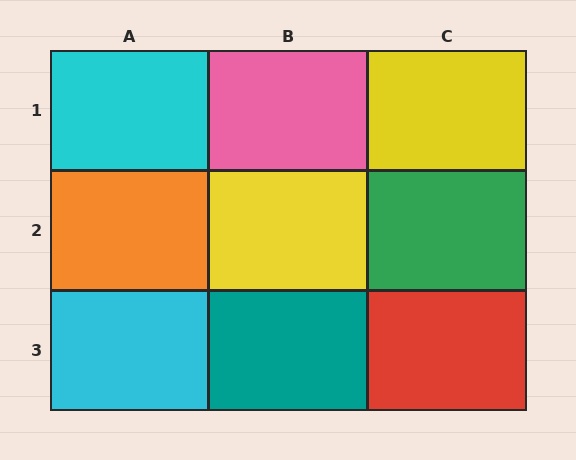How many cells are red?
1 cell is red.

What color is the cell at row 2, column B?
Yellow.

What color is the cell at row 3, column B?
Teal.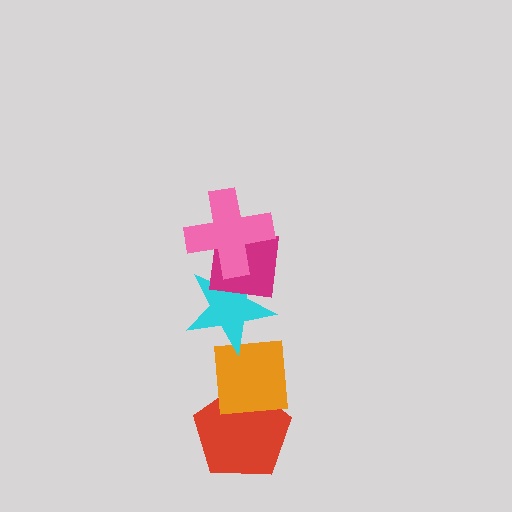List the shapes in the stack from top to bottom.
From top to bottom: the pink cross, the magenta square, the cyan star, the orange square, the red pentagon.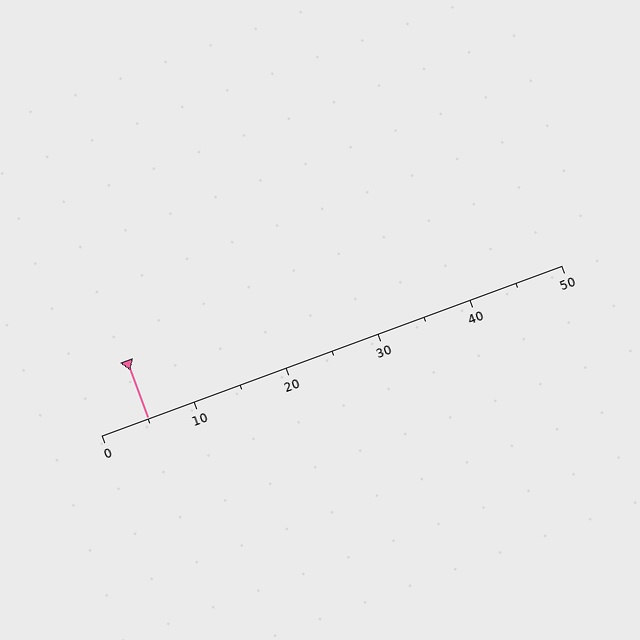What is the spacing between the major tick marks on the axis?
The major ticks are spaced 10 apart.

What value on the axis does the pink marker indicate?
The marker indicates approximately 5.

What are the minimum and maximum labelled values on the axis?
The axis runs from 0 to 50.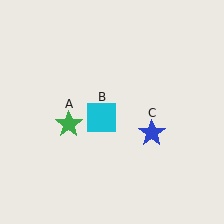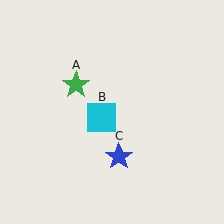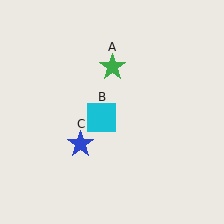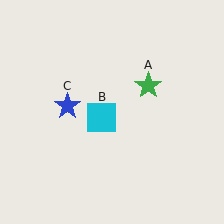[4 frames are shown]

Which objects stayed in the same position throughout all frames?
Cyan square (object B) remained stationary.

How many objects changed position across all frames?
2 objects changed position: green star (object A), blue star (object C).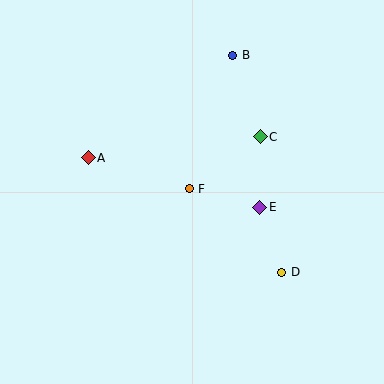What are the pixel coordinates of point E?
Point E is at (260, 207).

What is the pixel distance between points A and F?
The distance between A and F is 106 pixels.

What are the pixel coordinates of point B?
Point B is at (233, 55).